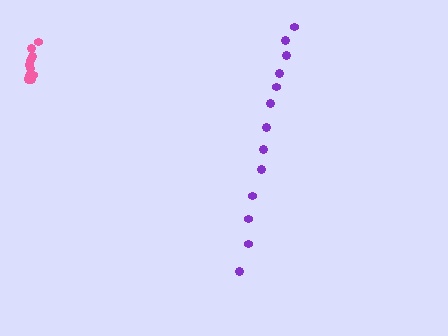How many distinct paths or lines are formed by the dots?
There are 2 distinct paths.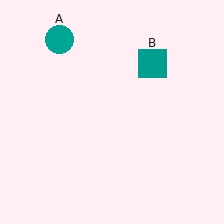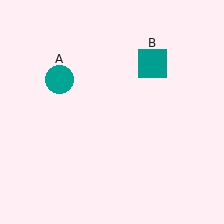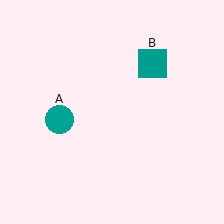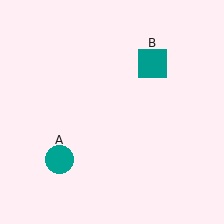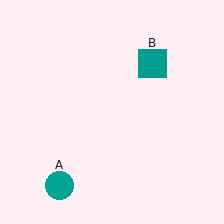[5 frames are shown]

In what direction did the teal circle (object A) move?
The teal circle (object A) moved down.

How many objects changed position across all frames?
1 object changed position: teal circle (object A).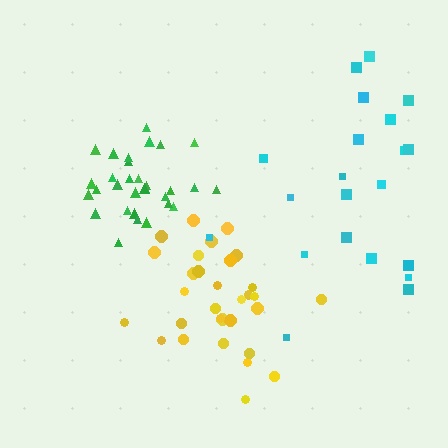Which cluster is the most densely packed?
Green.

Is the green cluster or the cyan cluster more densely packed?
Green.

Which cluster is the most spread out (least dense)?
Cyan.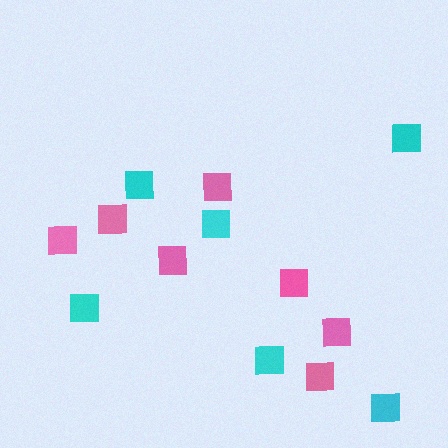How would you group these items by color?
There are 2 groups: one group of cyan squares (6) and one group of pink squares (7).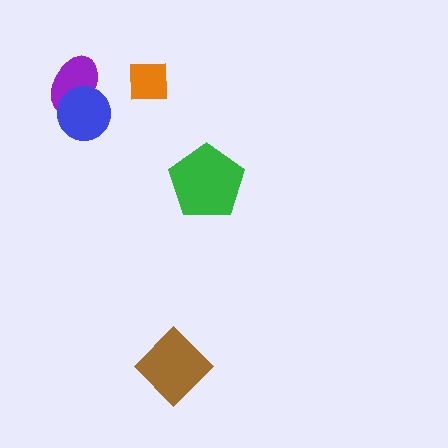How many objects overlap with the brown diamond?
0 objects overlap with the brown diamond.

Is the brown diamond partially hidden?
No, no other shape covers it.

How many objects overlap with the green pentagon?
0 objects overlap with the green pentagon.